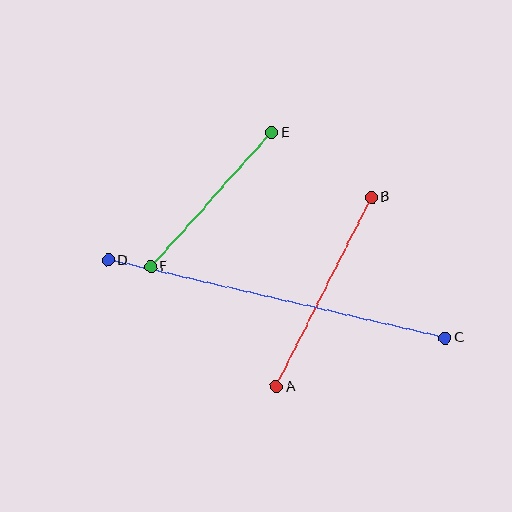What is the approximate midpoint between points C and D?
The midpoint is at approximately (277, 299) pixels.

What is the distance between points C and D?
The distance is approximately 346 pixels.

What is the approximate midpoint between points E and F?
The midpoint is at approximately (211, 200) pixels.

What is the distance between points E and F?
The distance is approximately 180 pixels.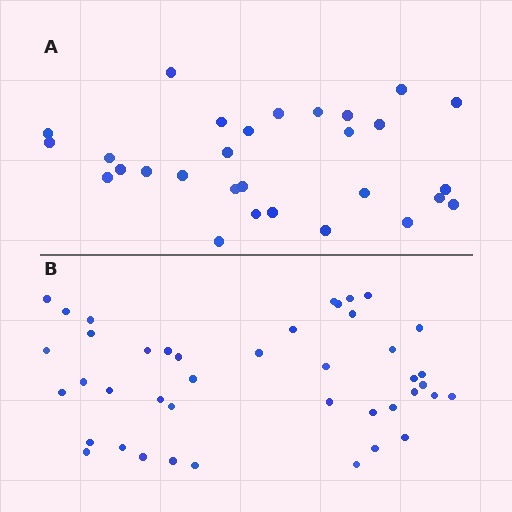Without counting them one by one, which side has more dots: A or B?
Region B (the bottom region) has more dots.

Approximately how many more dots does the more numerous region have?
Region B has approximately 15 more dots than region A.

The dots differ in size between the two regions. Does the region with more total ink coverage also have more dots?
No. Region A has more total ink coverage because its dots are larger, but region B actually contains more individual dots. Total area can be misleading — the number of items is what matters here.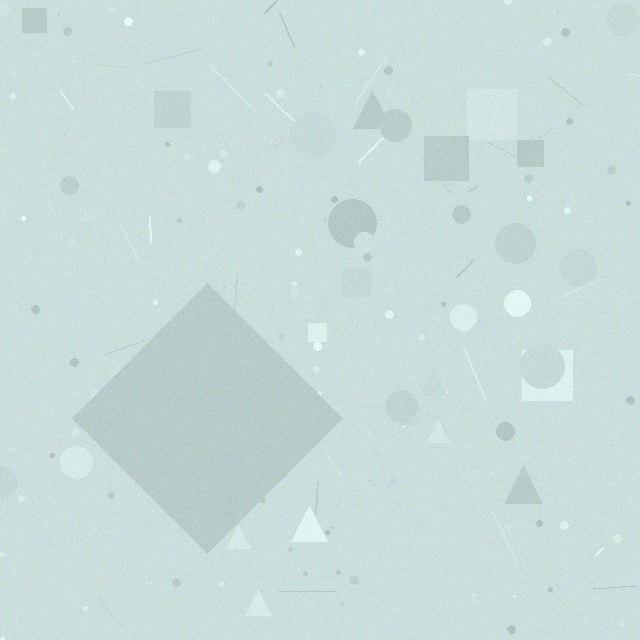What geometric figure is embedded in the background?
A diamond is embedded in the background.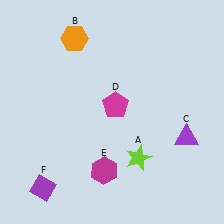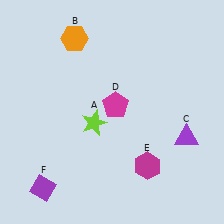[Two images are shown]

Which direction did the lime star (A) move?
The lime star (A) moved left.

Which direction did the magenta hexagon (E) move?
The magenta hexagon (E) moved right.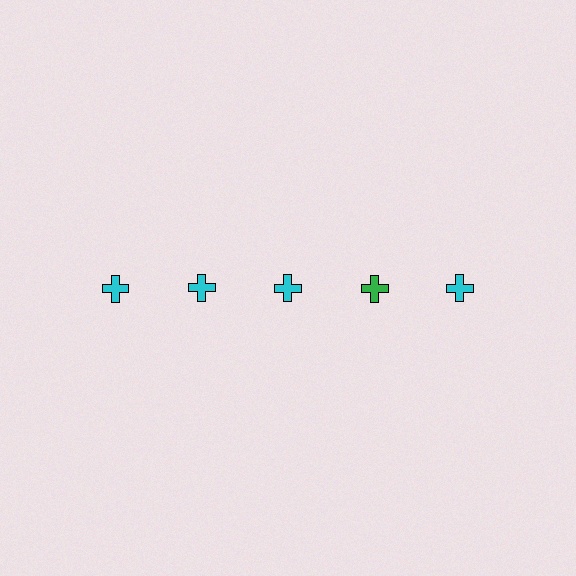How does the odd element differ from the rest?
It has a different color: green instead of cyan.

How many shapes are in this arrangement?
There are 5 shapes arranged in a grid pattern.